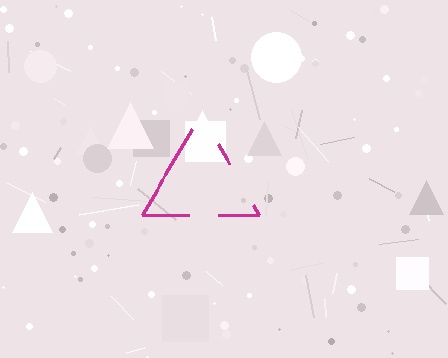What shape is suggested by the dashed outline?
The dashed outline suggests a triangle.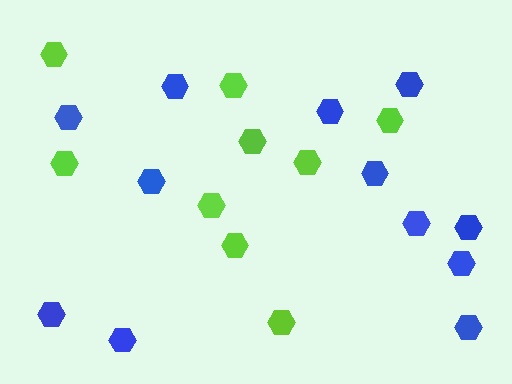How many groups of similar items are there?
There are 2 groups: one group of blue hexagons (12) and one group of lime hexagons (9).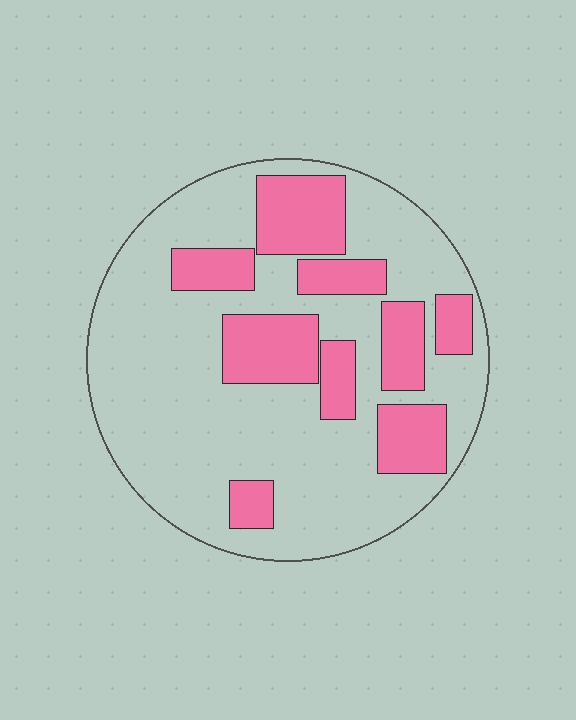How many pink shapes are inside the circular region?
9.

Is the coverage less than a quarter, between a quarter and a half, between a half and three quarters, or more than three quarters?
Between a quarter and a half.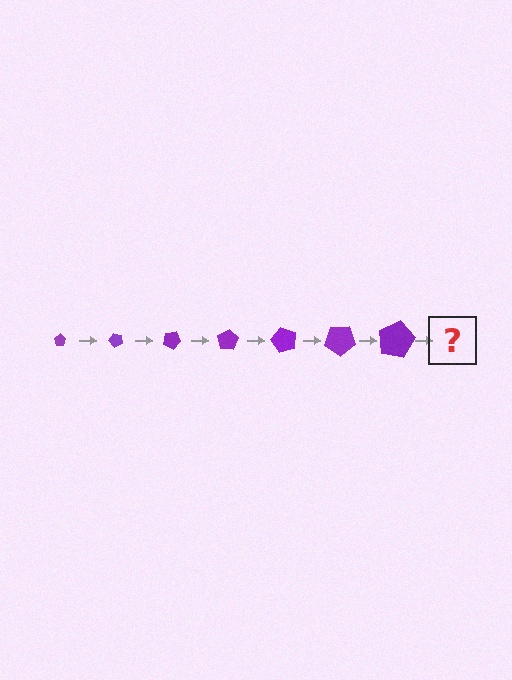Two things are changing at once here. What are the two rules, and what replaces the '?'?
The two rules are that the pentagon grows larger each step and it rotates 50 degrees each step. The '?' should be a pentagon, larger than the previous one and rotated 350 degrees from the start.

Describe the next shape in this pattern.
It should be a pentagon, larger than the previous one and rotated 350 degrees from the start.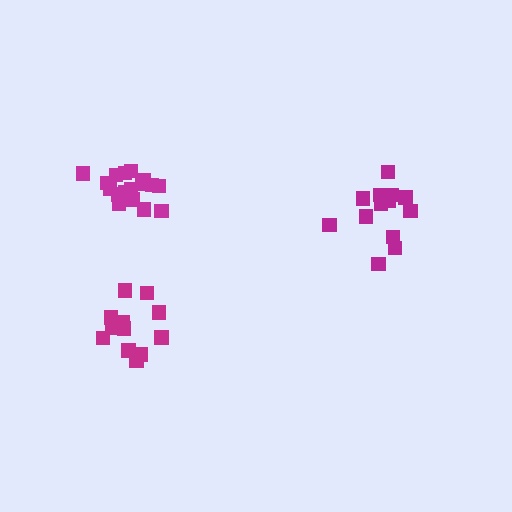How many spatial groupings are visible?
There are 3 spatial groupings.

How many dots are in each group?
Group 1: 13 dots, Group 2: 18 dots, Group 3: 12 dots (43 total).